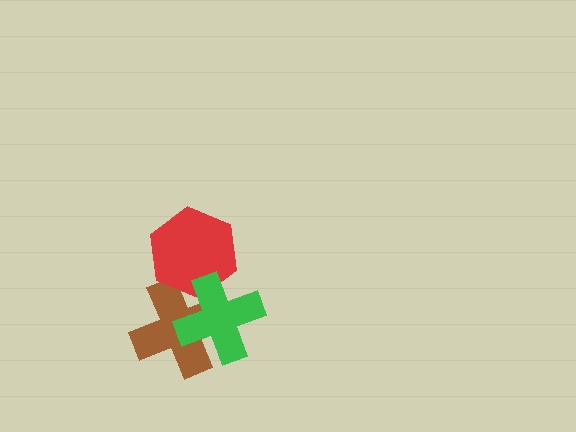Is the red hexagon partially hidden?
Yes, it is partially covered by another shape.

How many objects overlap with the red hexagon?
2 objects overlap with the red hexagon.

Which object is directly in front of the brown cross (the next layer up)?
The red hexagon is directly in front of the brown cross.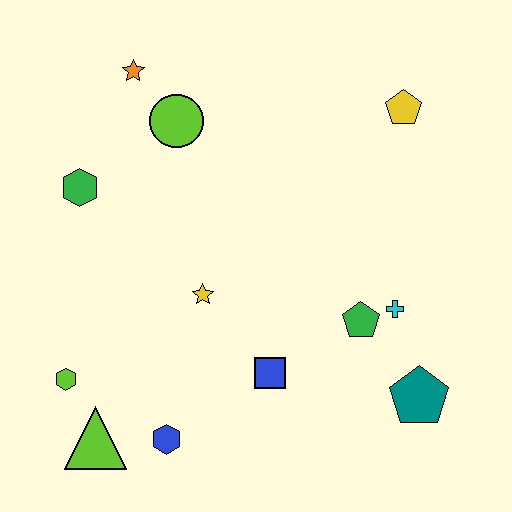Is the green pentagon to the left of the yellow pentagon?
Yes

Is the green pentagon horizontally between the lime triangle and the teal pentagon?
Yes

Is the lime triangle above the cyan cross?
No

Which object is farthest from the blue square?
The orange star is farthest from the blue square.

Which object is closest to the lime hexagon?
The lime triangle is closest to the lime hexagon.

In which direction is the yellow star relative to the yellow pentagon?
The yellow star is to the left of the yellow pentagon.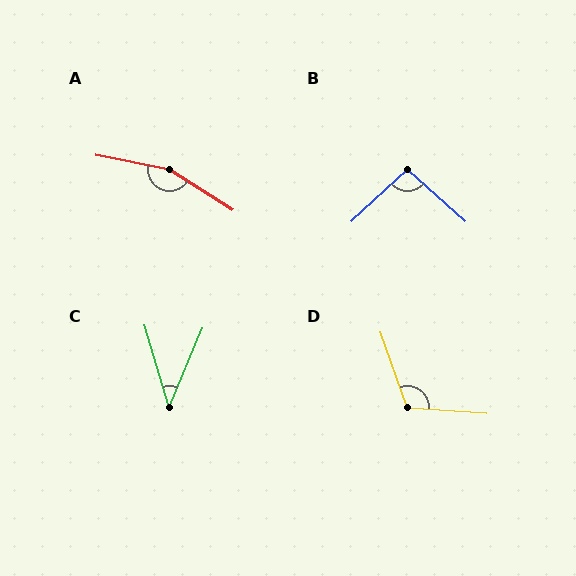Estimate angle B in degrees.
Approximately 95 degrees.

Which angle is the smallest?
C, at approximately 39 degrees.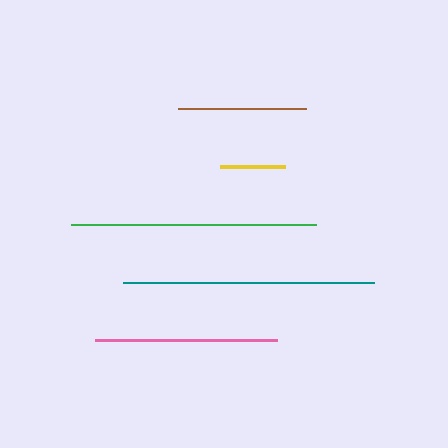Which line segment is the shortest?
The yellow line is the shortest at approximately 64 pixels.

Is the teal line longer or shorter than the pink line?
The teal line is longer than the pink line.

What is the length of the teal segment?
The teal segment is approximately 251 pixels long.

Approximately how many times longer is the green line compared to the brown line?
The green line is approximately 1.9 times the length of the brown line.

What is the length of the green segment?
The green segment is approximately 245 pixels long.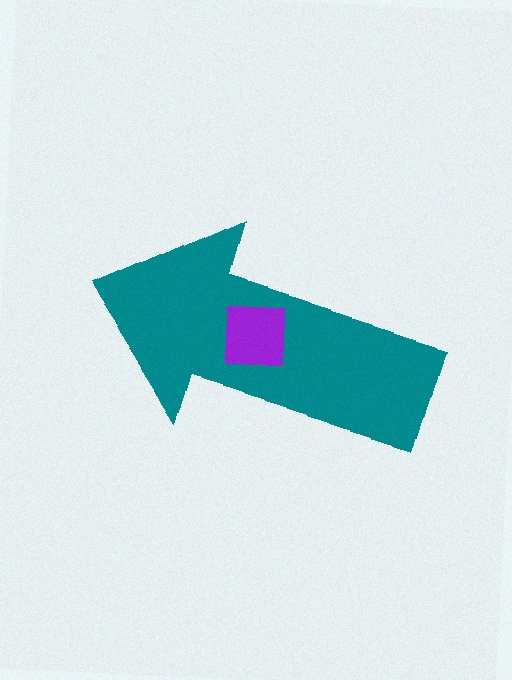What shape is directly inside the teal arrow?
The purple square.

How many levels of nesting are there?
2.